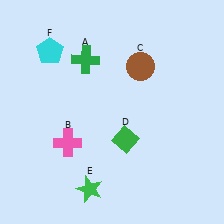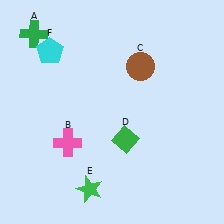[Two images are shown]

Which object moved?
The green cross (A) moved left.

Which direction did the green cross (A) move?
The green cross (A) moved left.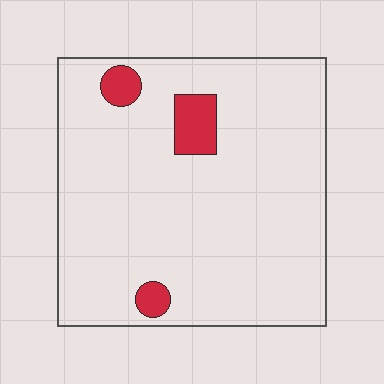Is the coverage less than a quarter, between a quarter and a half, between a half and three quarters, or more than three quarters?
Less than a quarter.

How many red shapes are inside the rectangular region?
3.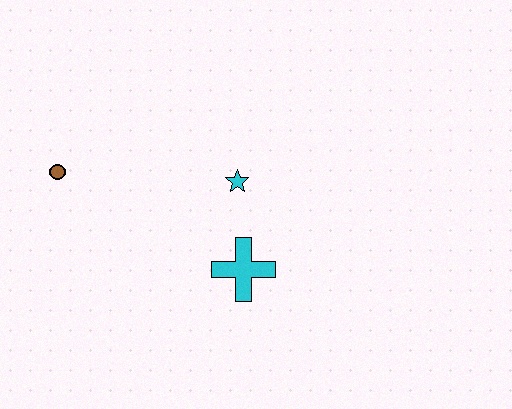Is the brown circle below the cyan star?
No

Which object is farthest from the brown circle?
The cyan cross is farthest from the brown circle.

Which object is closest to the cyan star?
The cyan cross is closest to the cyan star.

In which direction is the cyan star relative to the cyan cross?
The cyan star is above the cyan cross.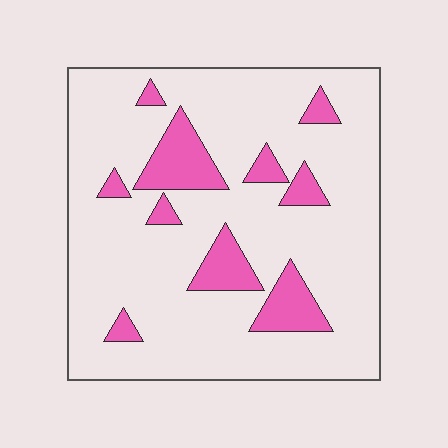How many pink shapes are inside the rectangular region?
10.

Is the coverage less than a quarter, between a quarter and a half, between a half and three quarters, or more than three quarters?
Less than a quarter.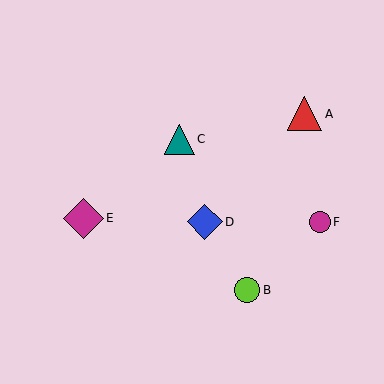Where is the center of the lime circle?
The center of the lime circle is at (247, 290).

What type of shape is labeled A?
Shape A is a red triangle.